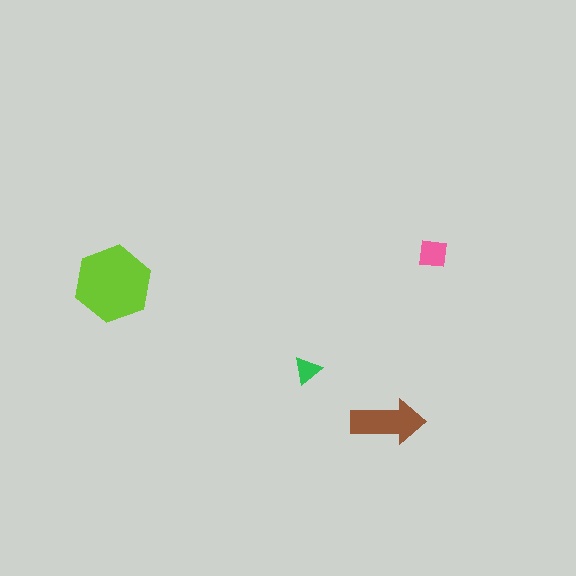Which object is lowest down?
The brown arrow is bottommost.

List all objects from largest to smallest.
The lime hexagon, the brown arrow, the pink square, the green triangle.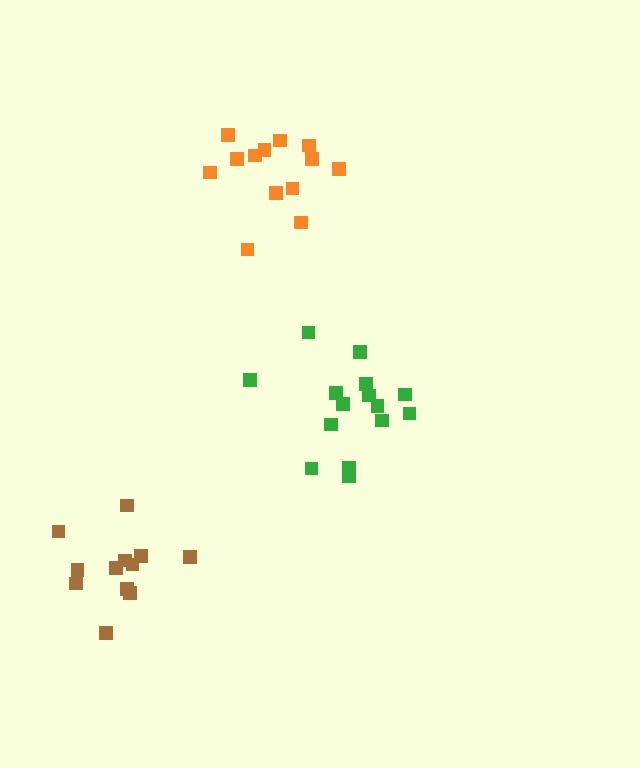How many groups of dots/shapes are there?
There are 3 groups.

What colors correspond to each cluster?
The clusters are colored: green, brown, orange.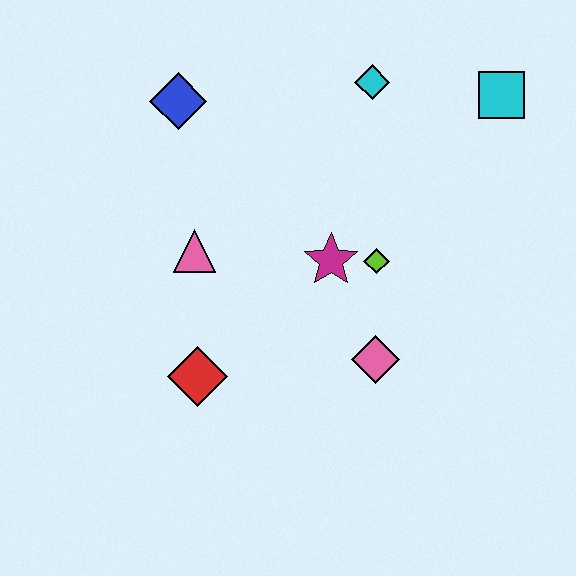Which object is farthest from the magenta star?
The cyan square is farthest from the magenta star.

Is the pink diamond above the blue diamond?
No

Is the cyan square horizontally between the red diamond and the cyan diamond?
No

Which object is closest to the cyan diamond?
The cyan square is closest to the cyan diamond.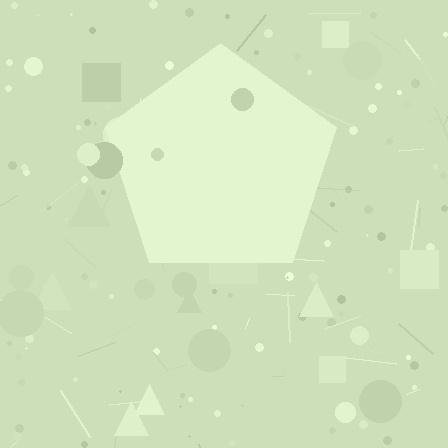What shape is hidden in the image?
A pentagon is hidden in the image.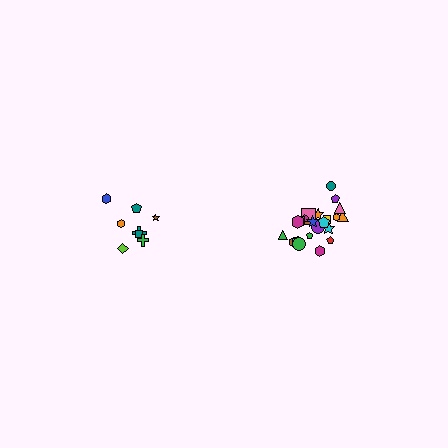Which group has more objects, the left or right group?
The right group.